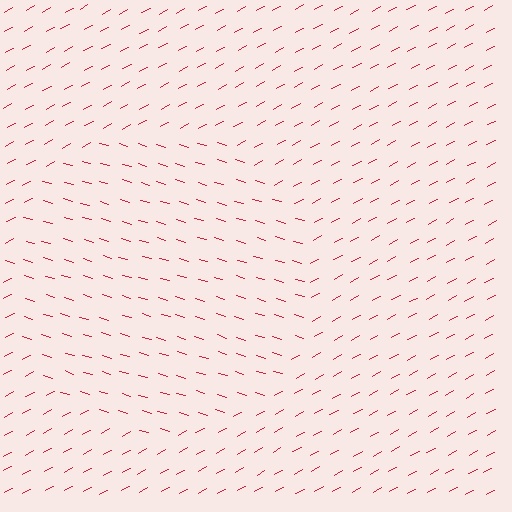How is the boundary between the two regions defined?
The boundary is defined purely by a change in line orientation (approximately 45 degrees difference). All lines are the same color and thickness.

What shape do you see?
I see a circle.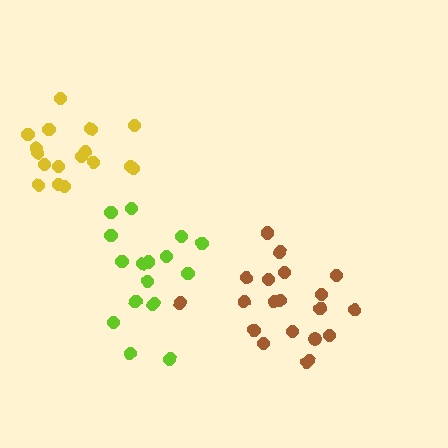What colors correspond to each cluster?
The clusters are colored: lime, brown, yellow.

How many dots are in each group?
Group 1: 17 dots, Group 2: 20 dots, Group 3: 17 dots (54 total).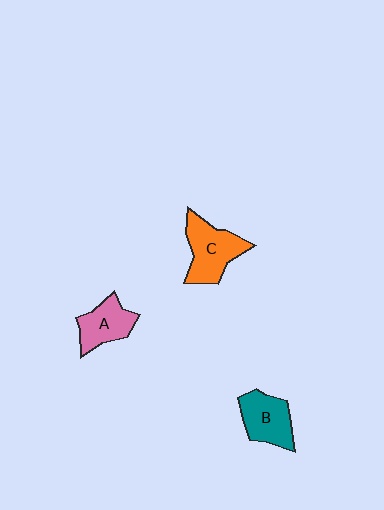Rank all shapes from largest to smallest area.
From largest to smallest: C (orange), B (teal), A (pink).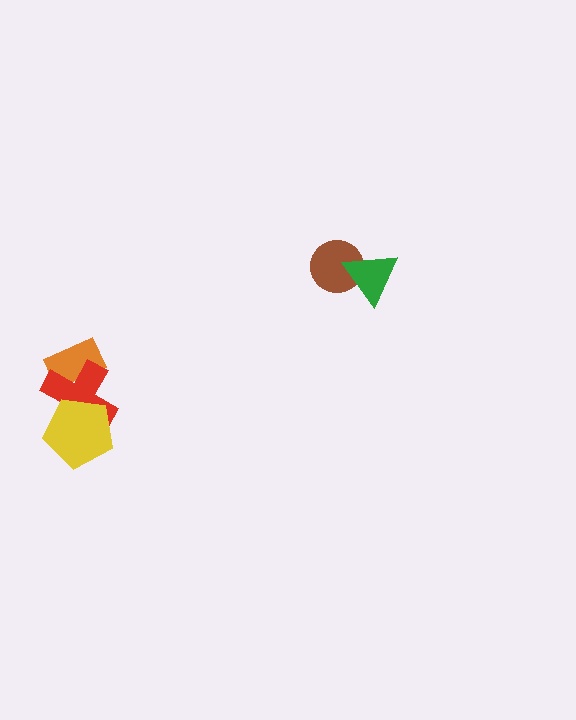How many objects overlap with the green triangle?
1 object overlaps with the green triangle.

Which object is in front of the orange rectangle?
The red cross is in front of the orange rectangle.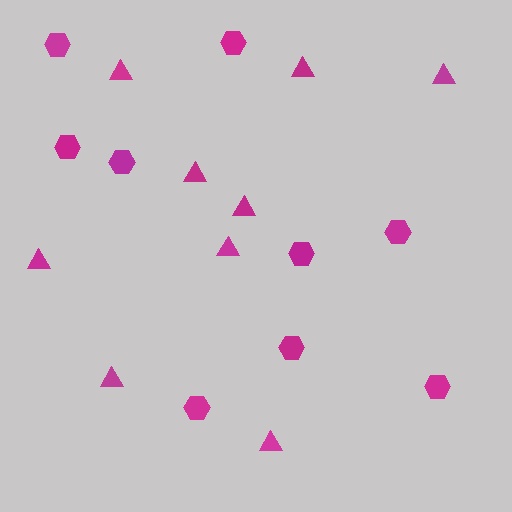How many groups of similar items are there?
There are 2 groups: one group of triangles (9) and one group of hexagons (9).